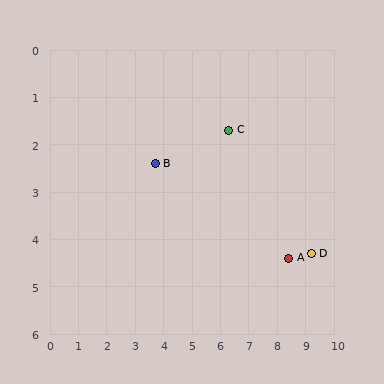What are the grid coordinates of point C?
Point C is at approximately (6.3, 1.7).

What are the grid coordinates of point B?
Point B is at approximately (3.7, 2.4).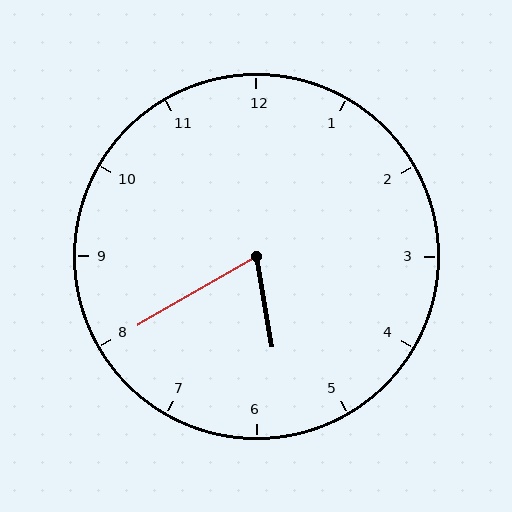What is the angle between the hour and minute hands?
Approximately 70 degrees.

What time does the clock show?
5:40.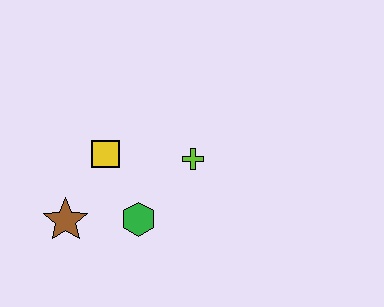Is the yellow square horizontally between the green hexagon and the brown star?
Yes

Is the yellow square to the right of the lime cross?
No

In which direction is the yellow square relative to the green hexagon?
The yellow square is above the green hexagon.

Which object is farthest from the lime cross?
The brown star is farthest from the lime cross.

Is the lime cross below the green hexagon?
No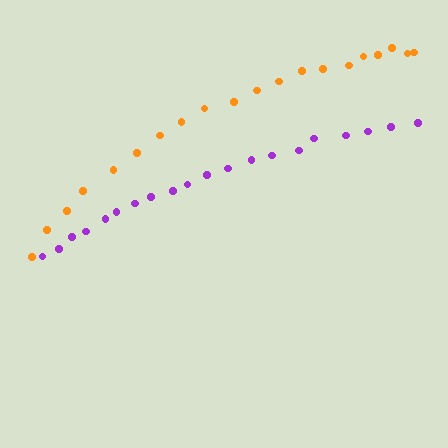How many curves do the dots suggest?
There are 2 distinct paths.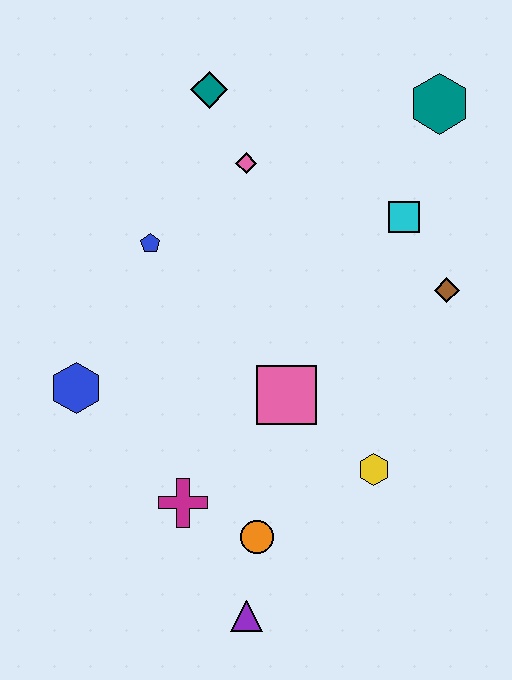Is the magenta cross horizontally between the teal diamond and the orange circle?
No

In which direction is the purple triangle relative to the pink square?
The purple triangle is below the pink square.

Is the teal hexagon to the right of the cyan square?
Yes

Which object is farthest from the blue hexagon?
The teal hexagon is farthest from the blue hexagon.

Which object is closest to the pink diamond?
The teal diamond is closest to the pink diamond.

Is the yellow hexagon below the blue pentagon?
Yes